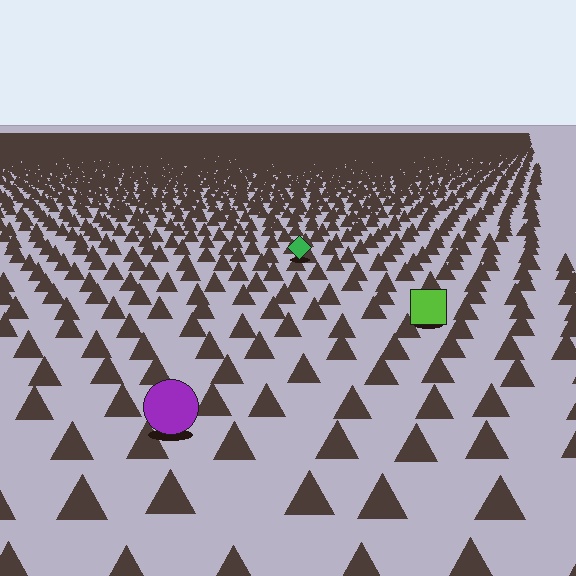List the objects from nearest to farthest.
From nearest to farthest: the purple circle, the lime square, the green diamond.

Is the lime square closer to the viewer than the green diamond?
Yes. The lime square is closer — you can tell from the texture gradient: the ground texture is coarser near it.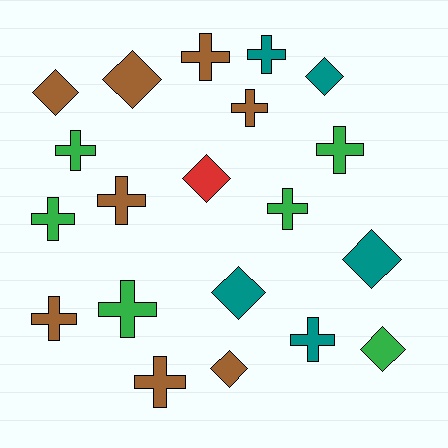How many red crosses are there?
There are no red crosses.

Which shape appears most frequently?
Cross, with 12 objects.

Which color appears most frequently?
Brown, with 8 objects.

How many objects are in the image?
There are 20 objects.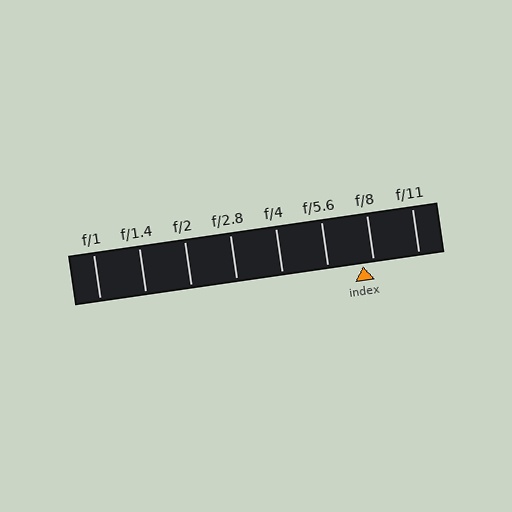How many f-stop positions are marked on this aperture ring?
There are 8 f-stop positions marked.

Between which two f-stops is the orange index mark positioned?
The index mark is between f/5.6 and f/8.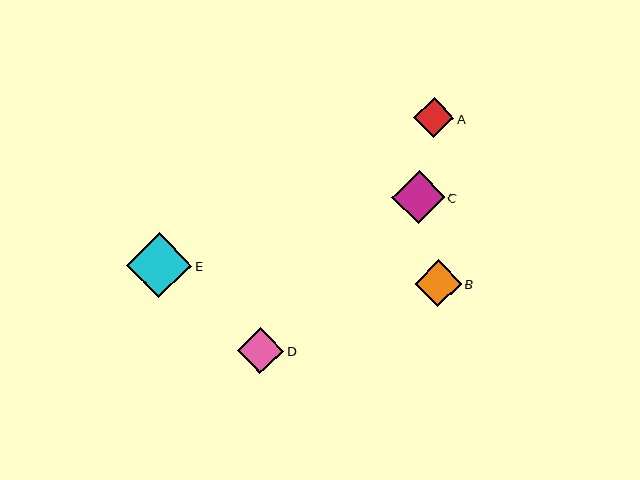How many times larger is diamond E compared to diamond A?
Diamond E is approximately 1.6 times the size of diamond A.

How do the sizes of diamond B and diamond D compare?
Diamond B and diamond D are approximately the same size.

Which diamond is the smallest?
Diamond A is the smallest with a size of approximately 40 pixels.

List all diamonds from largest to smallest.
From largest to smallest: E, C, B, D, A.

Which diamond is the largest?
Diamond E is the largest with a size of approximately 66 pixels.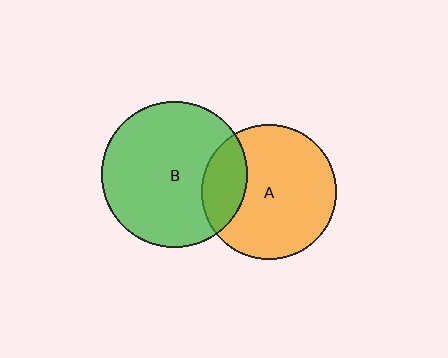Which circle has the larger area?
Circle B (green).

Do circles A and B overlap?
Yes.